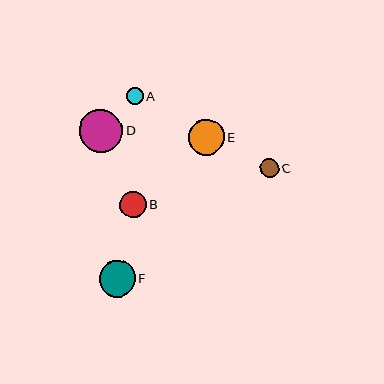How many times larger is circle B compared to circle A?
Circle B is approximately 1.6 times the size of circle A.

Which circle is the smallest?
Circle A is the smallest with a size of approximately 17 pixels.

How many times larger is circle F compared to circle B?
Circle F is approximately 1.4 times the size of circle B.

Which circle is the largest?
Circle D is the largest with a size of approximately 43 pixels.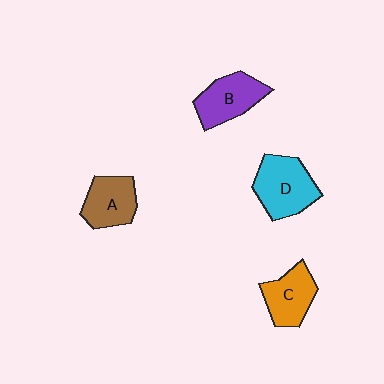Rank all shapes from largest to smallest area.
From largest to smallest: D (cyan), B (purple), C (orange), A (brown).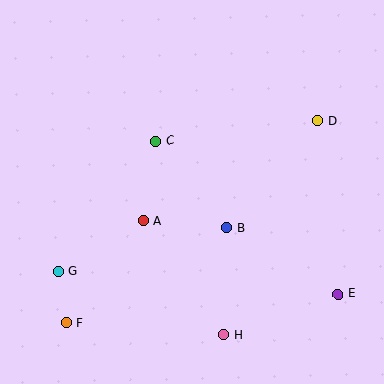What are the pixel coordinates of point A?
Point A is at (143, 221).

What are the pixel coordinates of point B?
Point B is at (227, 228).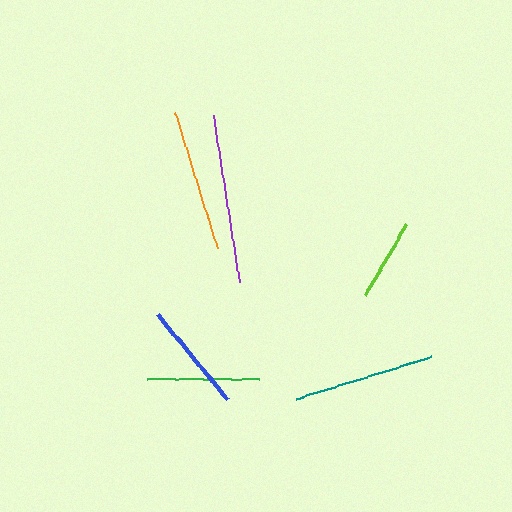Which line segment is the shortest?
The lime line is the shortest at approximately 82 pixels.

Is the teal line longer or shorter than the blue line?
The teal line is longer than the blue line.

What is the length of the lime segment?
The lime segment is approximately 82 pixels long.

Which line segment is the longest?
The purple line is the longest at approximately 168 pixels.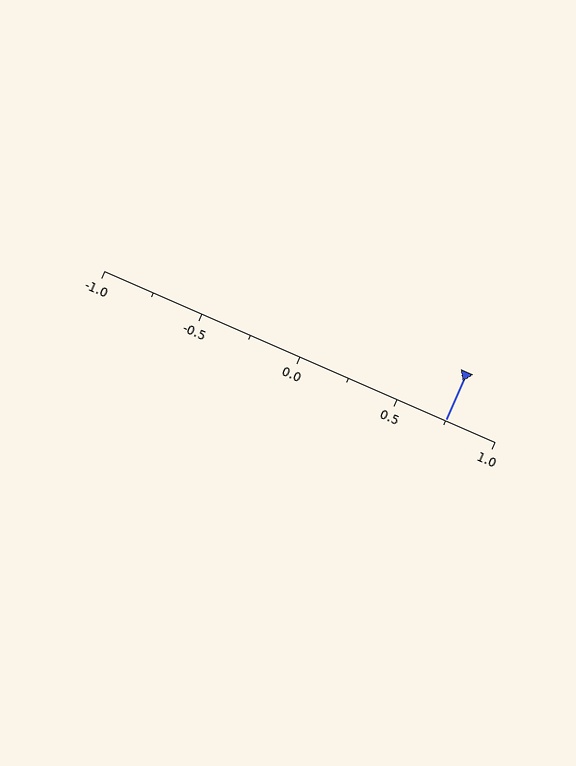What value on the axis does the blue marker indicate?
The marker indicates approximately 0.75.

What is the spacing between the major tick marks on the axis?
The major ticks are spaced 0.5 apart.